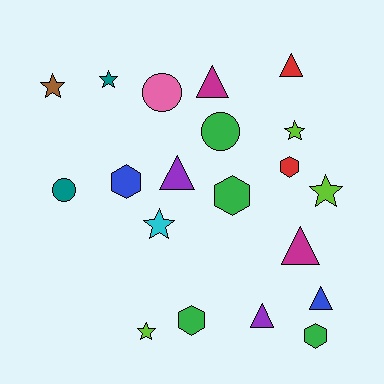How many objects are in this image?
There are 20 objects.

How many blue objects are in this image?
There are 2 blue objects.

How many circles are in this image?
There are 3 circles.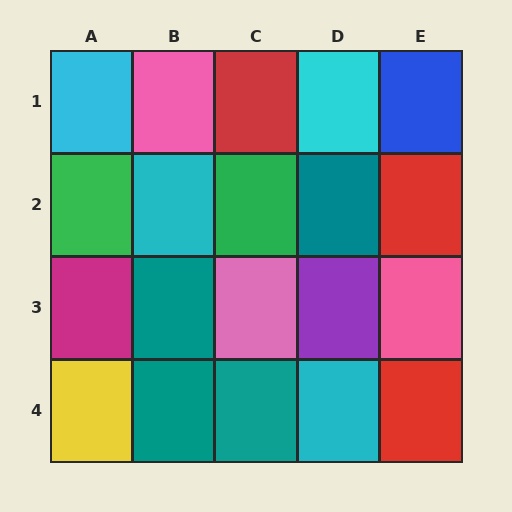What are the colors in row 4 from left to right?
Yellow, teal, teal, cyan, red.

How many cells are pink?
3 cells are pink.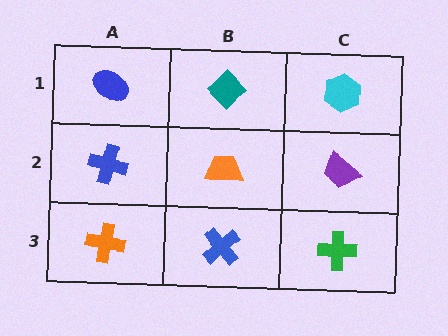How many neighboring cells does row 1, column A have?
2.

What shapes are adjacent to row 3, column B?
An orange trapezoid (row 2, column B), an orange cross (row 3, column A), a green cross (row 3, column C).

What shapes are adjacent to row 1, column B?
An orange trapezoid (row 2, column B), a blue ellipse (row 1, column A), a cyan hexagon (row 1, column C).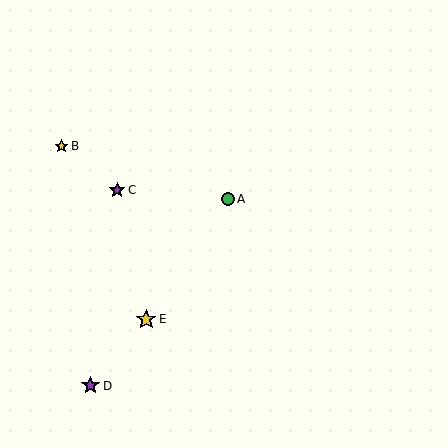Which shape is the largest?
The yellow star (labeled E) is the largest.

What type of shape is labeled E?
Shape E is a yellow star.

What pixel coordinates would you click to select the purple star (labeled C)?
Click at (117, 190) to select the purple star C.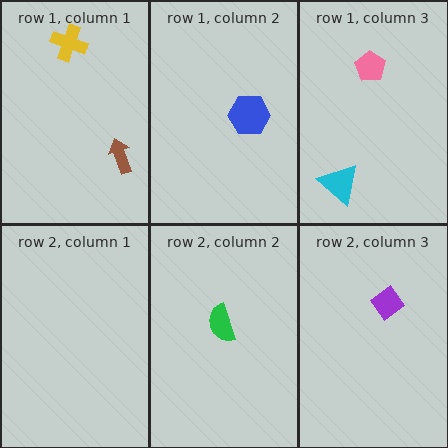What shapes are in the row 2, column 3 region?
The purple diamond.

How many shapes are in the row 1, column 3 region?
2.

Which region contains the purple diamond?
The row 2, column 3 region.